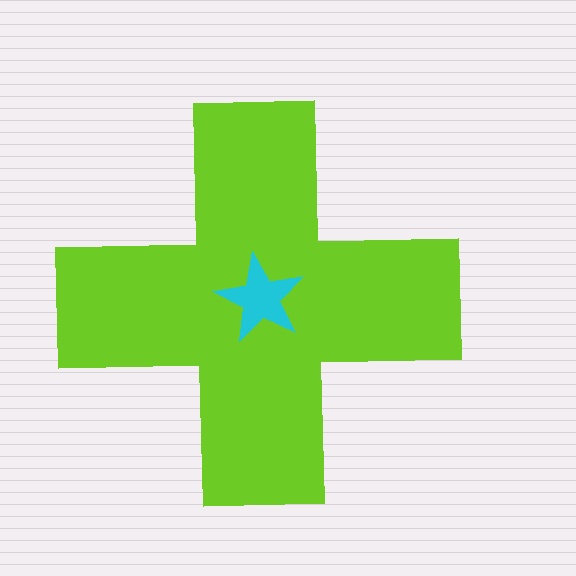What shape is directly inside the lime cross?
The cyan star.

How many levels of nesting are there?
2.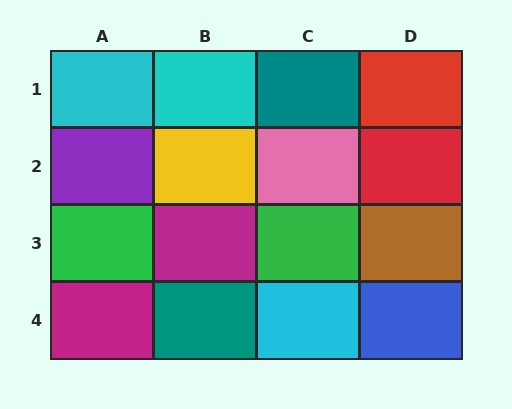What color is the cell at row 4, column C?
Cyan.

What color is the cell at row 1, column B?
Cyan.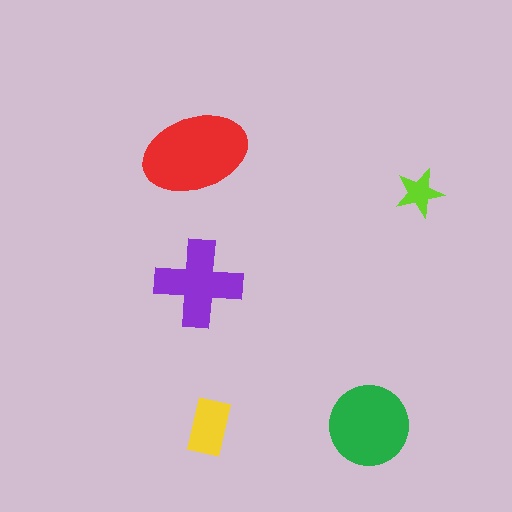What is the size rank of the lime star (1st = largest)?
5th.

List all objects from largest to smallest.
The red ellipse, the green circle, the purple cross, the yellow rectangle, the lime star.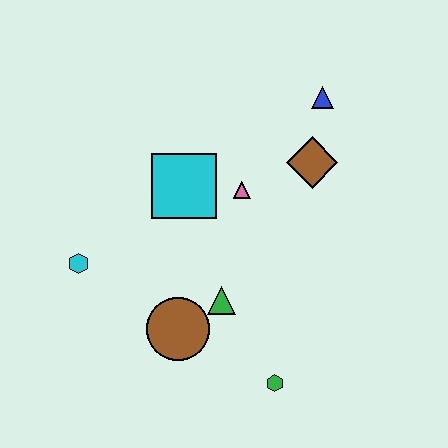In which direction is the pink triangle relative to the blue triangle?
The pink triangle is below the blue triangle.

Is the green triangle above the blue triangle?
No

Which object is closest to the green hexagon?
The green triangle is closest to the green hexagon.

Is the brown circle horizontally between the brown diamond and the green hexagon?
No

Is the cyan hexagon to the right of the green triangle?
No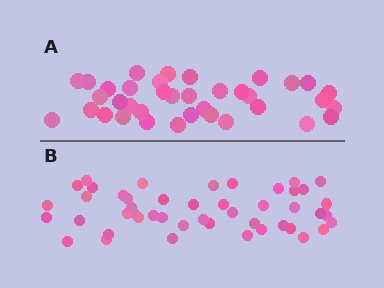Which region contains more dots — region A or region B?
Region B (the bottom region) has more dots.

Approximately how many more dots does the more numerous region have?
Region B has roughly 10 or so more dots than region A.